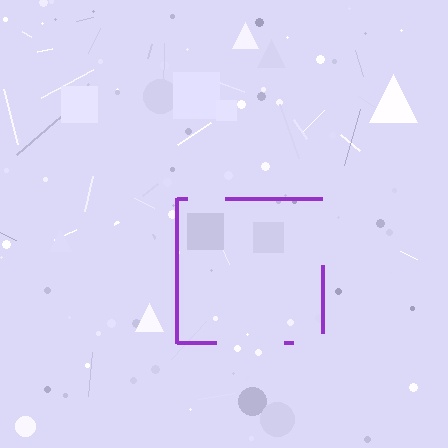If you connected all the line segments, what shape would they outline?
They would outline a square.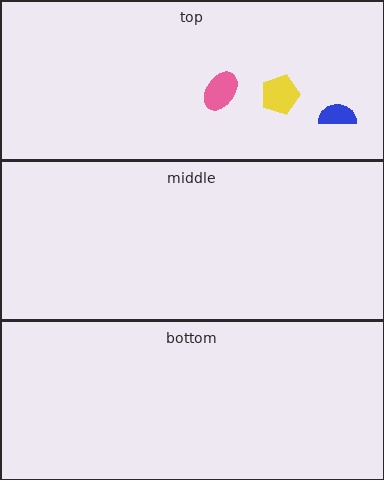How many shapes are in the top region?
3.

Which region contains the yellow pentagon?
The top region.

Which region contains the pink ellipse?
The top region.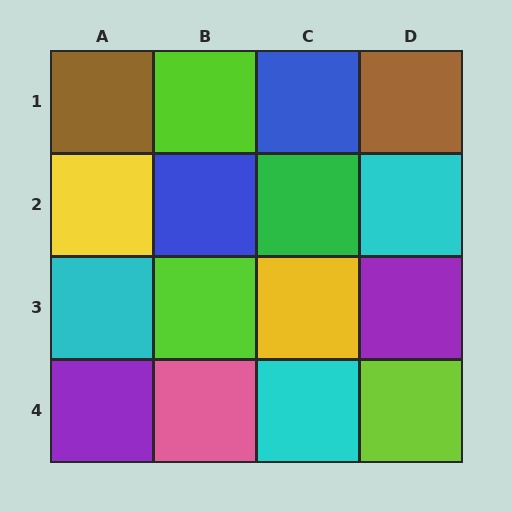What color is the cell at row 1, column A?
Brown.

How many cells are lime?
3 cells are lime.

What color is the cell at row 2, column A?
Yellow.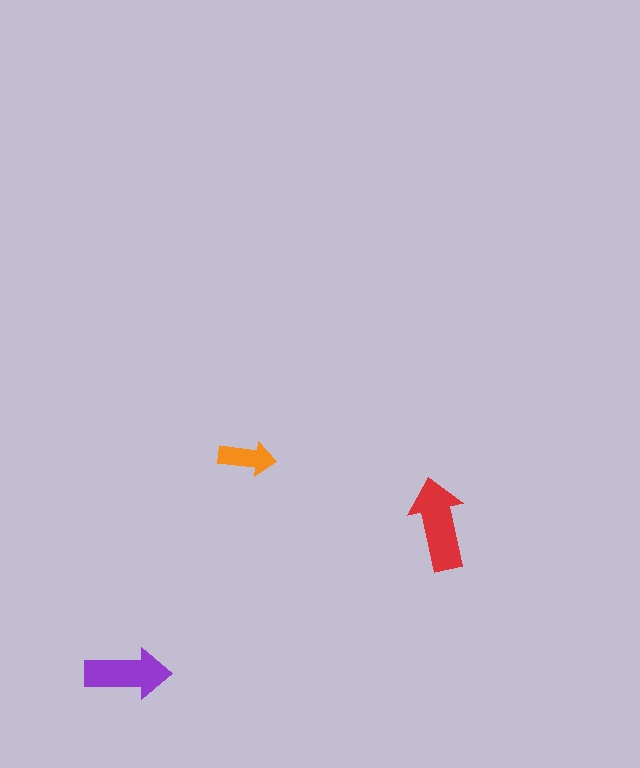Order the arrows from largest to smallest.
the red one, the purple one, the orange one.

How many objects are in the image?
There are 3 objects in the image.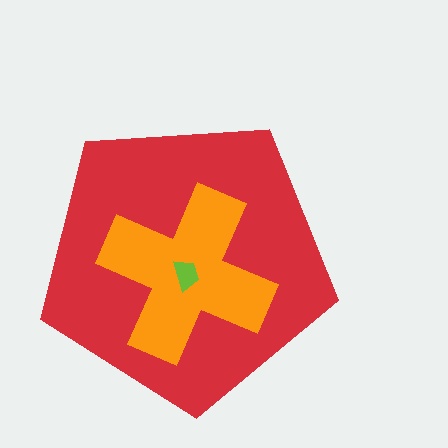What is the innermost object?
The lime trapezoid.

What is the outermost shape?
The red pentagon.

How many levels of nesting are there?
3.